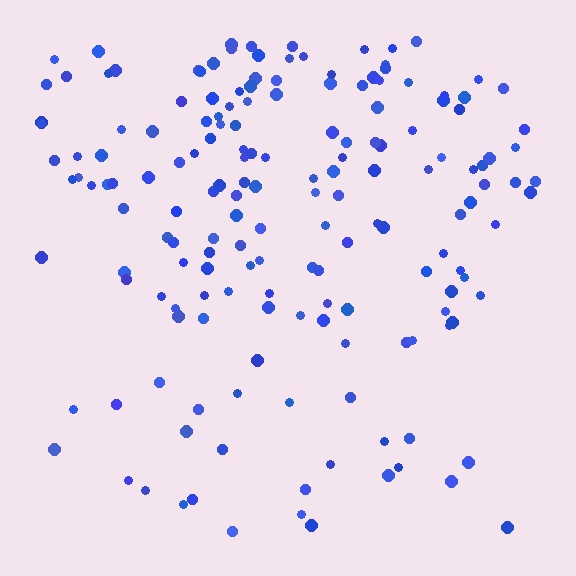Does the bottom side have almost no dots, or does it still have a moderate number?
Still a moderate number, just noticeably fewer than the top.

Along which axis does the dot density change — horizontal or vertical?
Vertical.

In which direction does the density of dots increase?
From bottom to top, with the top side densest.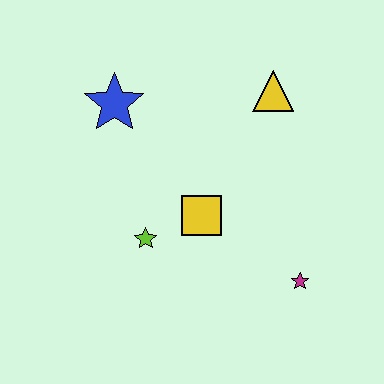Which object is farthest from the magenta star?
The blue star is farthest from the magenta star.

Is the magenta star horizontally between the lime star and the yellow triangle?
No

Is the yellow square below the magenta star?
No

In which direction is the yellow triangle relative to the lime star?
The yellow triangle is above the lime star.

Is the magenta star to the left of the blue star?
No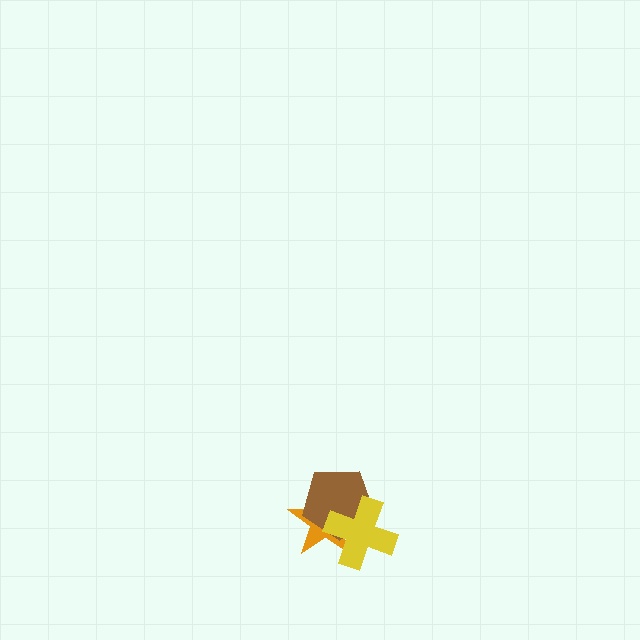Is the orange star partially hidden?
Yes, it is partially covered by another shape.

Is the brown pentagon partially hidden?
Yes, it is partially covered by another shape.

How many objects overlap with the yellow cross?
2 objects overlap with the yellow cross.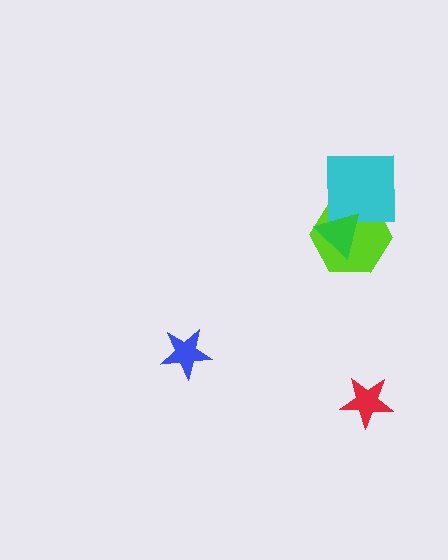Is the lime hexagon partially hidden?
Yes, it is partially covered by another shape.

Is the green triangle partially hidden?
No, no other shape covers it.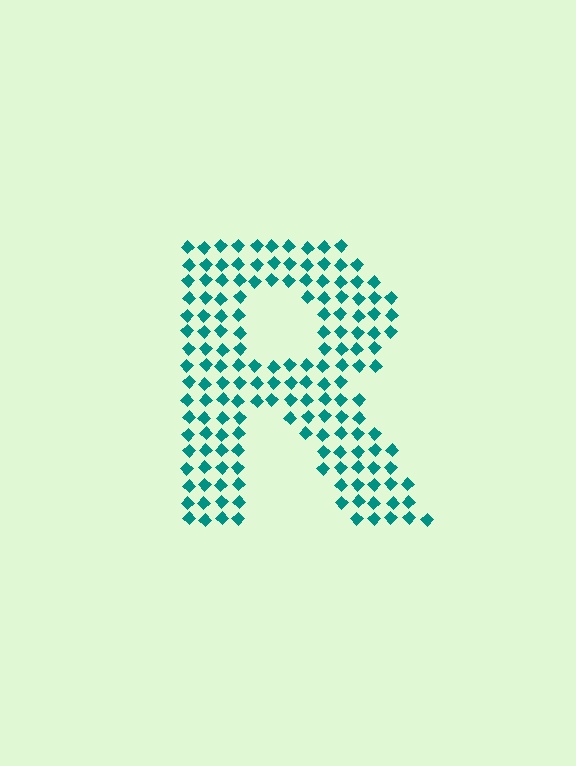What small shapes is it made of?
It is made of small diamonds.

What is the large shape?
The large shape is the letter R.